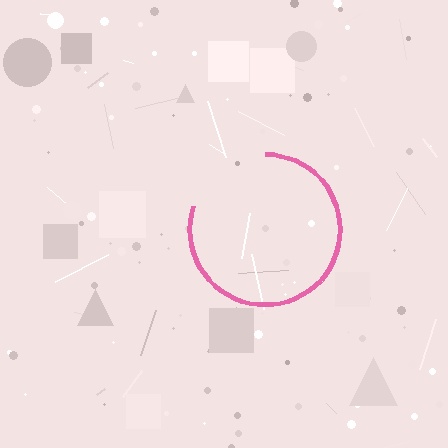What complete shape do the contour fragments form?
The contour fragments form a circle.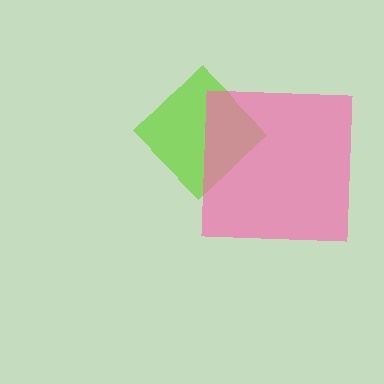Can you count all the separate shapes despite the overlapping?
Yes, there are 2 separate shapes.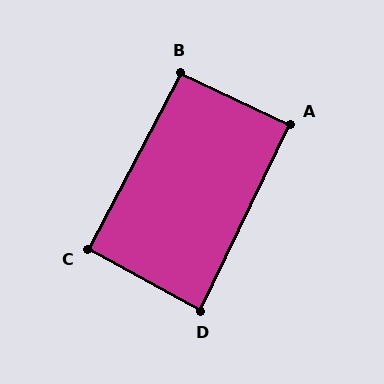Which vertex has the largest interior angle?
B, at approximately 93 degrees.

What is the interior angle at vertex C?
Approximately 91 degrees (approximately right).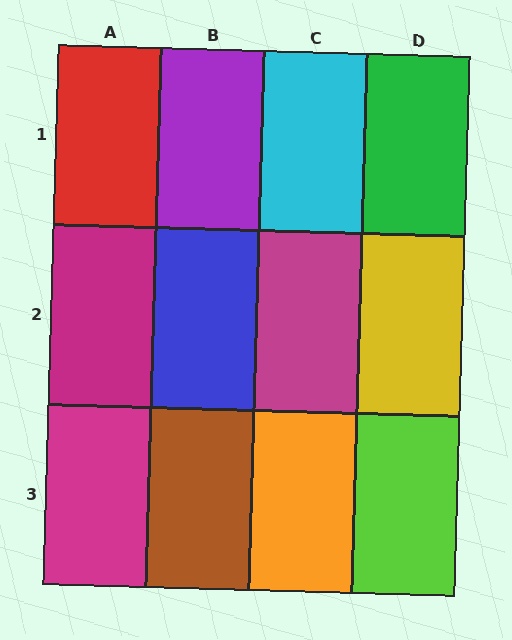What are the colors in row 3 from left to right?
Magenta, brown, orange, lime.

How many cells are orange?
1 cell is orange.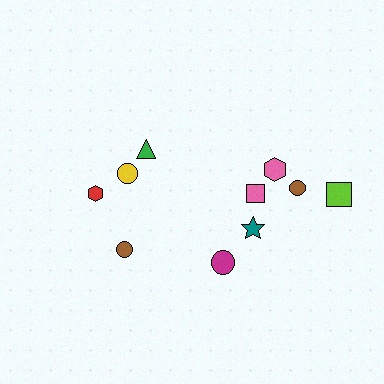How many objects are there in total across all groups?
There are 10 objects.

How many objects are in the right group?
There are 6 objects.